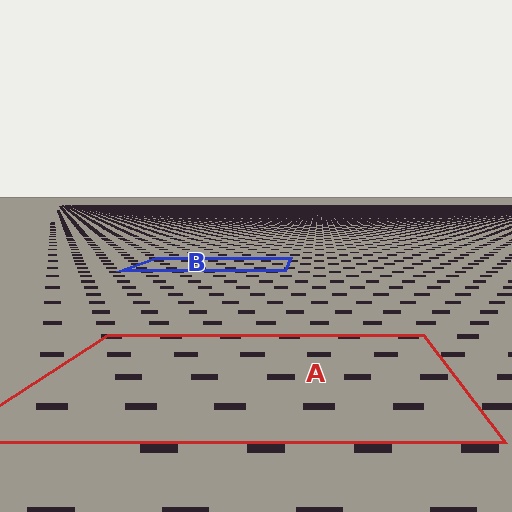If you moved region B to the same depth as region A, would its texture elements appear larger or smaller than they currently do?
They would appear larger. At a closer depth, the same texture elements are projected at a bigger on-screen size.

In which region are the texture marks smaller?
The texture marks are smaller in region B, because it is farther away.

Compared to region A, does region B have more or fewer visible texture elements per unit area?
Region B has more texture elements per unit area — they are packed more densely because it is farther away.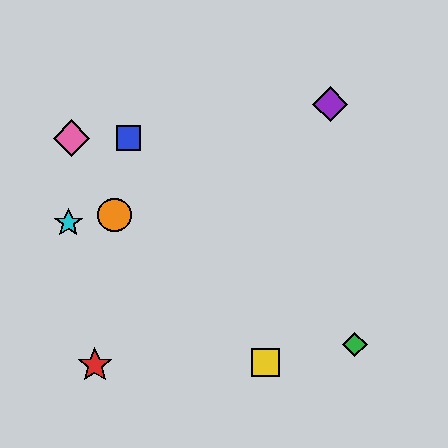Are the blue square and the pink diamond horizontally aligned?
Yes, both are at y≈138.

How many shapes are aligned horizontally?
2 shapes (the blue square, the pink diamond) are aligned horizontally.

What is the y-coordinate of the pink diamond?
The pink diamond is at y≈138.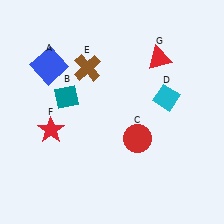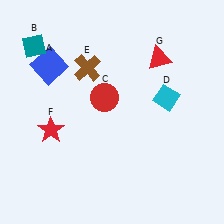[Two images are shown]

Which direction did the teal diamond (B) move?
The teal diamond (B) moved up.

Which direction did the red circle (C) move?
The red circle (C) moved up.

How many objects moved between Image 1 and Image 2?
2 objects moved between the two images.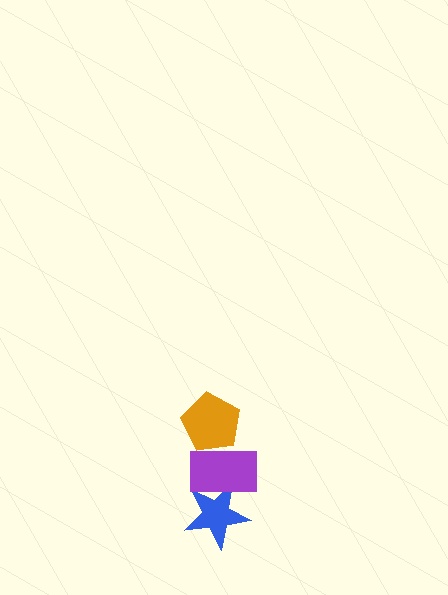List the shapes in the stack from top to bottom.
From top to bottom: the orange pentagon, the purple rectangle, the blue star.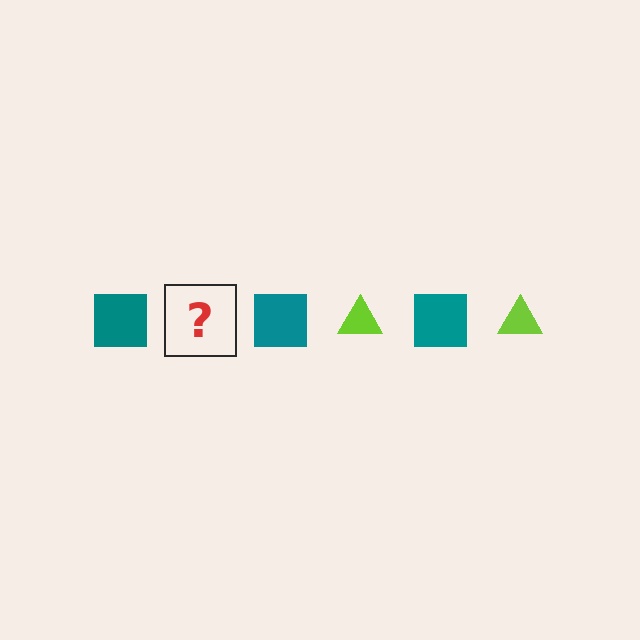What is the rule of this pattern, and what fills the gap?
The rule is that the pattern alternates between teal square and lime triangle. The gap should be filled with a lime triangle.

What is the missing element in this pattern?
The missing element is a lime triangle.